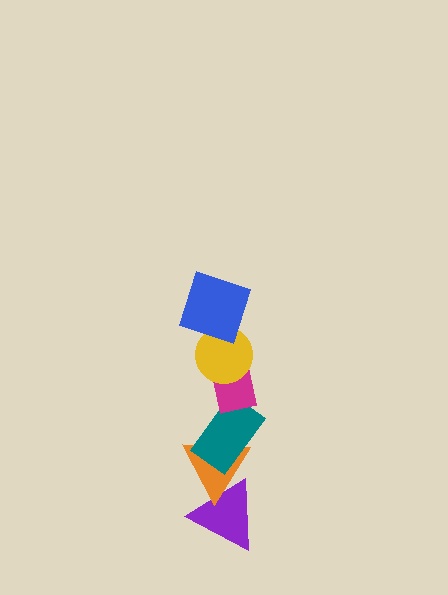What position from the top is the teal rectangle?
The teal rectangle is 4th from the top.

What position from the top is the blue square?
The blue square is 1st from the top.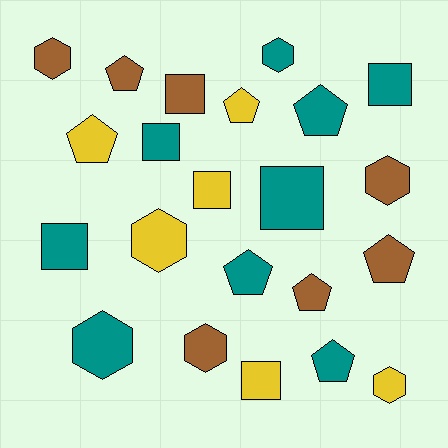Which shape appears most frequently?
Pentagon, with 8 objects.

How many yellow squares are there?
There are 2 yellow squares.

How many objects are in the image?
There are 22 objects.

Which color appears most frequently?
Teal, with 9 objects.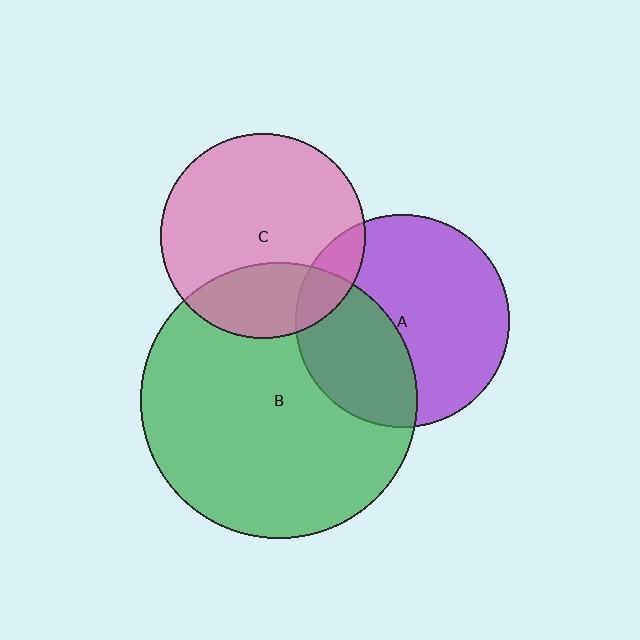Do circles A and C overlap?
Yes.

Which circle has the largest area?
Circle B (green).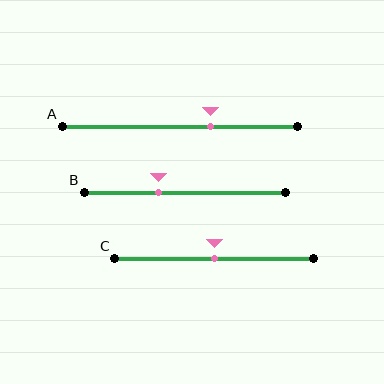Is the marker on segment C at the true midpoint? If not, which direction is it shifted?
Yes, the marker on segment C is at the true midpoint.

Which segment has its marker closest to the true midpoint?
Segment C has its marker closest to the true midpoint.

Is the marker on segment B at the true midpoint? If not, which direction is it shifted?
No, the marker on segment B is shifted to the left by about 13% of the segment length.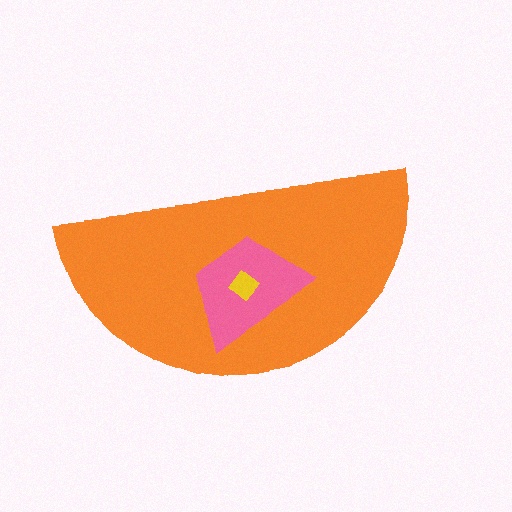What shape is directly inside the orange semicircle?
The pink trapezoid.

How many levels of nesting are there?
3.